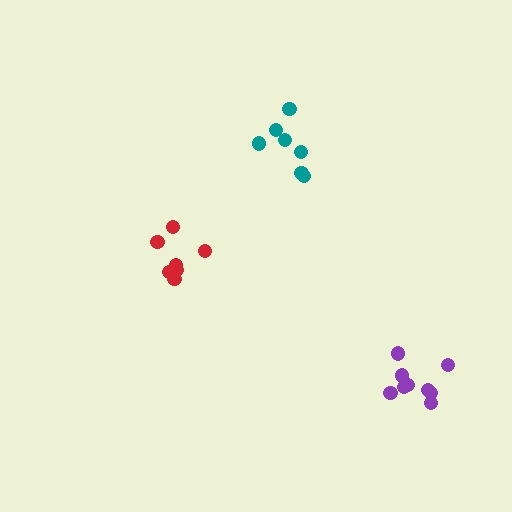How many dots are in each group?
Group 1: 7 dots, Group 2: 9 dots, Group 3: 7 dots (23 total).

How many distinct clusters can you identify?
There are 3 distinct clusters.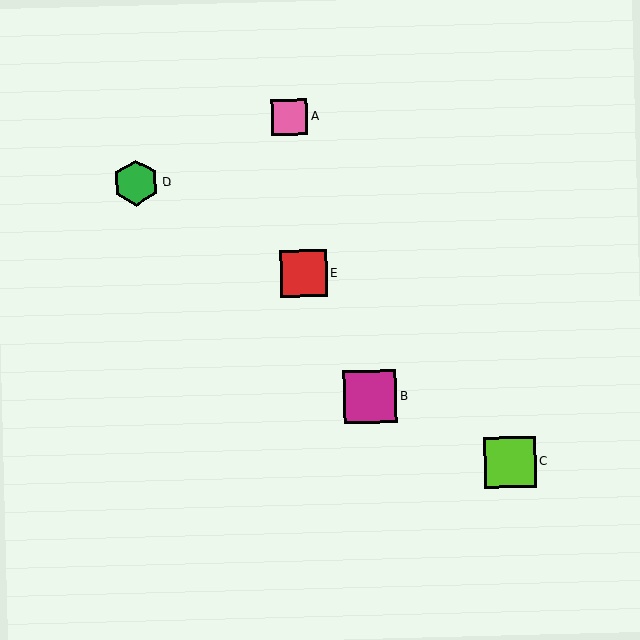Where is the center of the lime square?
The center of the lime square is at (510, 462).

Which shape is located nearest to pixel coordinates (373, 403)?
The magenta square (labeled B) at (370, 397) is nearest to that location.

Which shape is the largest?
The magenta square (labeled B) is the largest.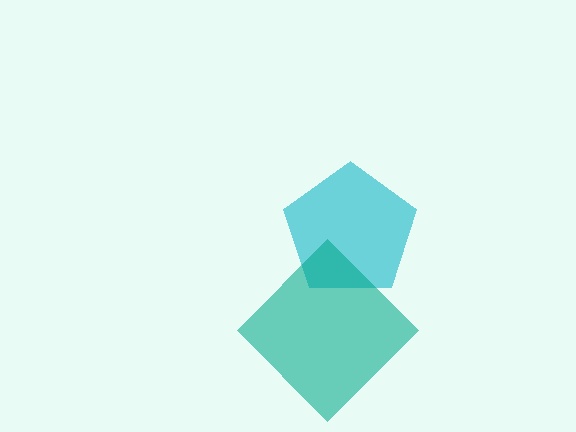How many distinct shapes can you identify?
There are 2 distinct shapes: a cyan pentagon, a teal diamond.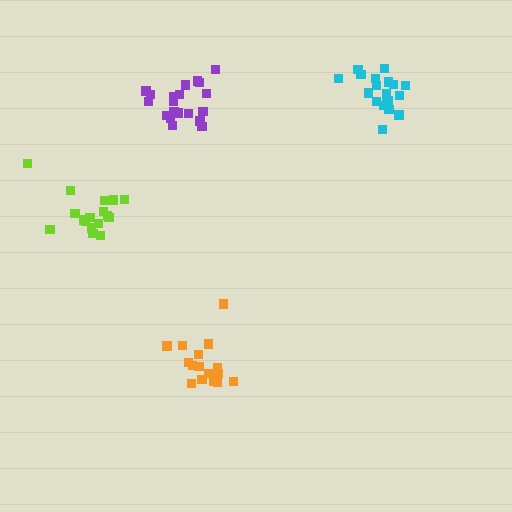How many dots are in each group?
Group 1: 20 dots, Group 2: 16 dots, Group 3: 17 dots, Group 4: 19 dots (72 total).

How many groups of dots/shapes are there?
There are 4 groups.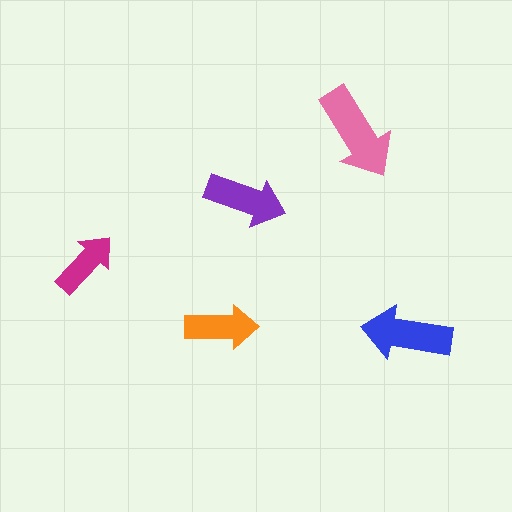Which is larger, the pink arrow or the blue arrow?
The pink one.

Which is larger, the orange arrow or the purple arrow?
The purple one.